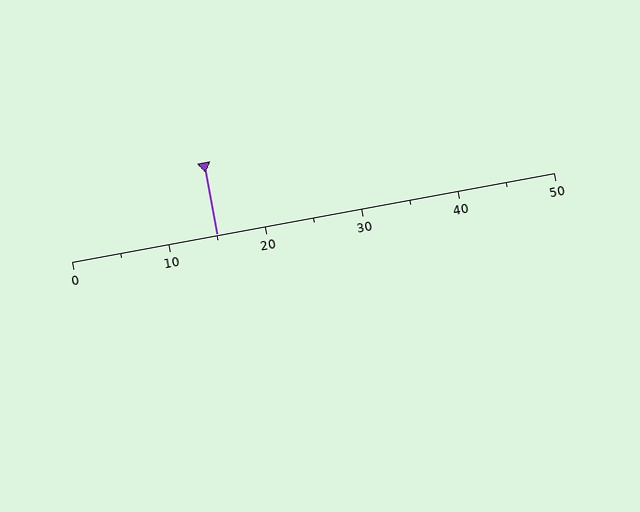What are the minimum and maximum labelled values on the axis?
The axis runs from 0 to 50.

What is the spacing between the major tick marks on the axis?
The major ticks are spaced 10 apart.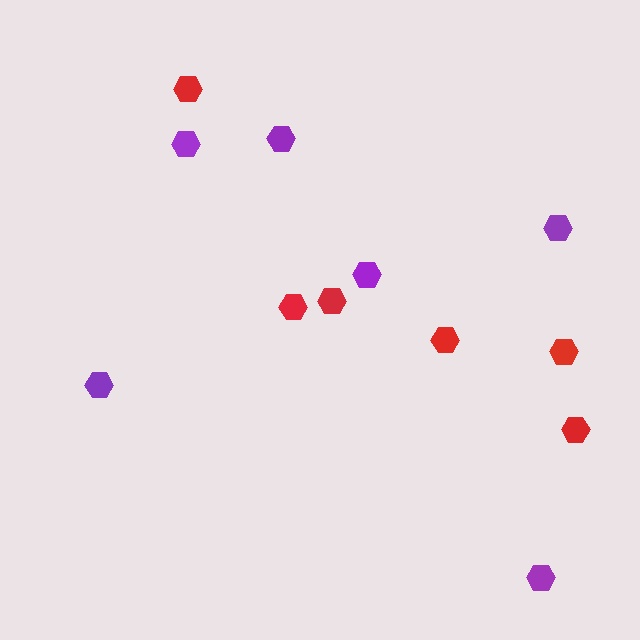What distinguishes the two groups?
There are 2 groups: one group of red hexagons (6) and one group of purple hexagons (6).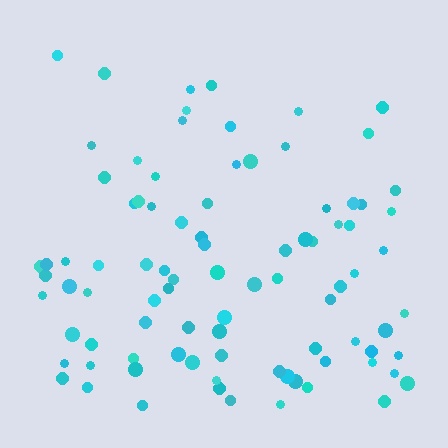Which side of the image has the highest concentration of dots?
The bottom.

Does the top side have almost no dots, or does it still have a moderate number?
Still a moderate number, just noticeably fewer than the bottom.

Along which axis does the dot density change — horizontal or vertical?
Vertical.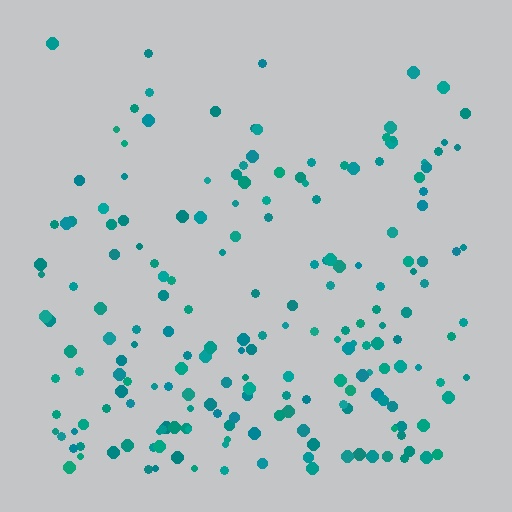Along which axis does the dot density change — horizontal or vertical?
Vertical.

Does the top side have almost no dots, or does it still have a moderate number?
Still a moderate number, just noticeably fewer than the bottom.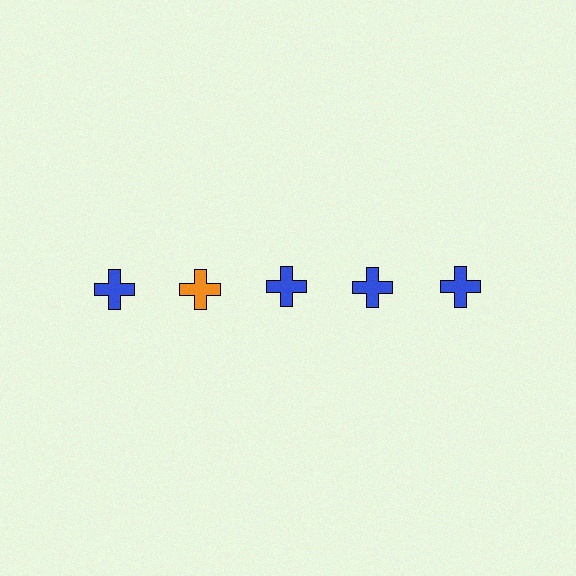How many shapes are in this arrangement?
There are 5 shapes arranged in a grid pattern.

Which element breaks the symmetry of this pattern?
The orange cross in the top row, second from left column breaks the symmetry. All other shapes are blue crosses.